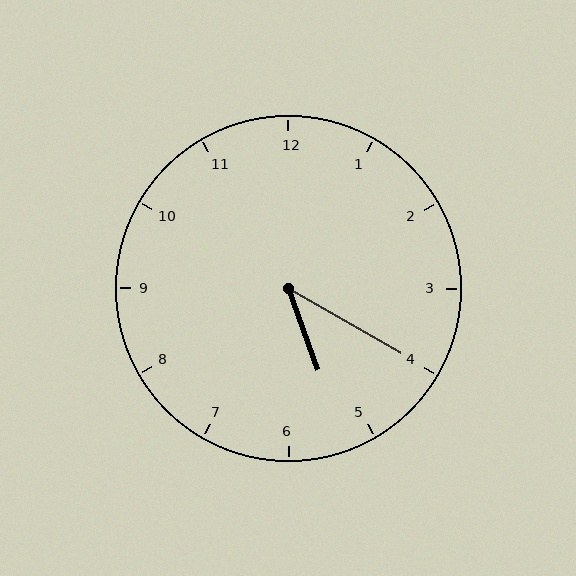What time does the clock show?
5:20.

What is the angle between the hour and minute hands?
Approximately 40 degrees.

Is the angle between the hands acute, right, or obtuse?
It is acute.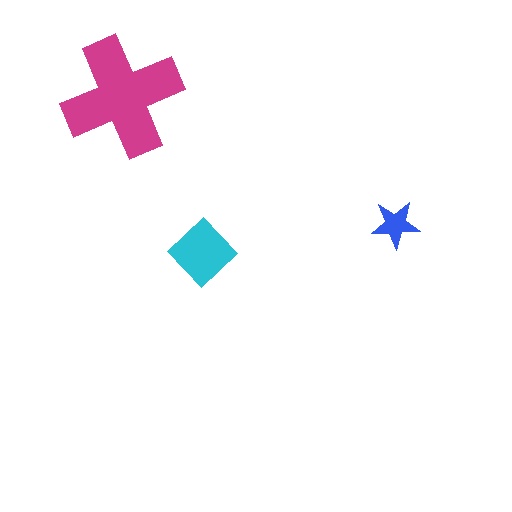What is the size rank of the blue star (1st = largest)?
3rd.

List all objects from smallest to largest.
The blue star, the cyan diamond, the magenta cross.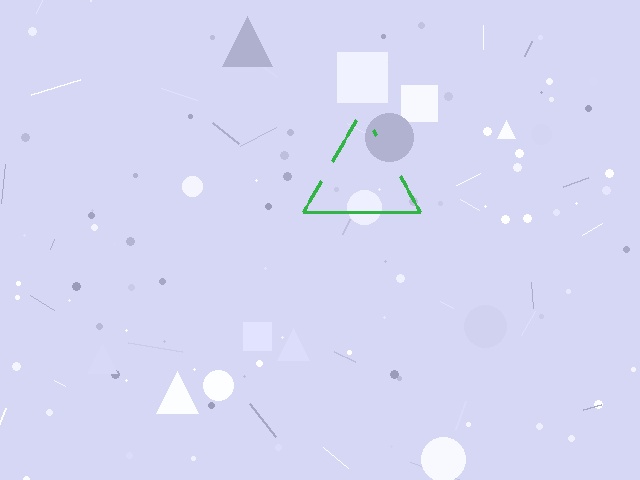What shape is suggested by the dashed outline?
The dashed outline suggests a triangle.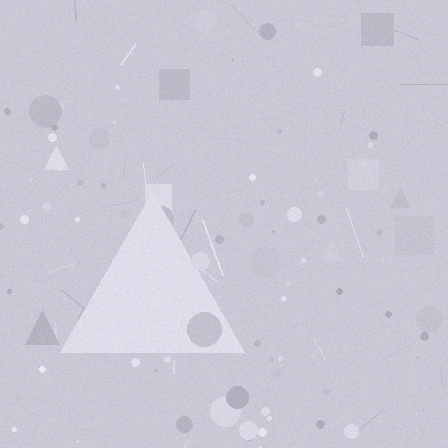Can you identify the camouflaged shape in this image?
The camouflaged shape is a triangle.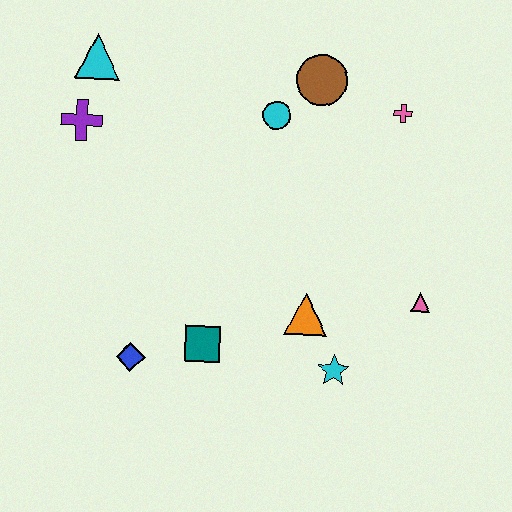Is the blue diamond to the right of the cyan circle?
No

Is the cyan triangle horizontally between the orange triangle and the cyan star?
No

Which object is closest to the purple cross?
The cyan triangle is closest to the purple cross.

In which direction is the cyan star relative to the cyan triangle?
The cyan star is below the cyan triangle.